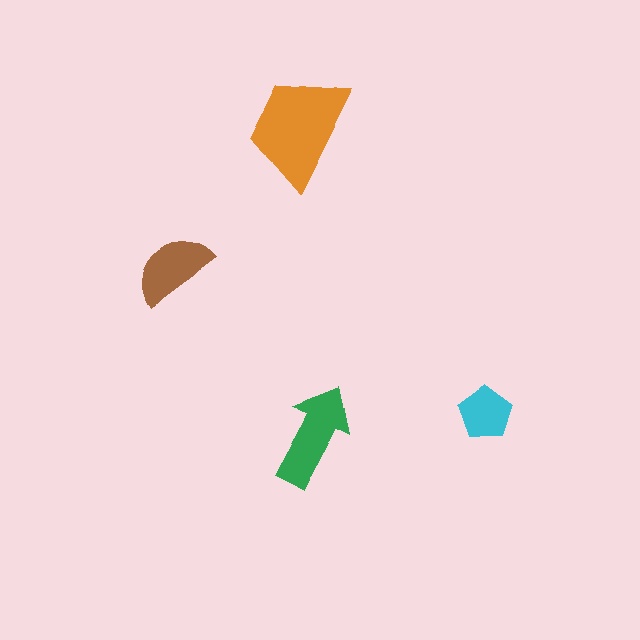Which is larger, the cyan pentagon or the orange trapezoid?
The orange trapezoid.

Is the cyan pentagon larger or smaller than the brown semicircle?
Smaller.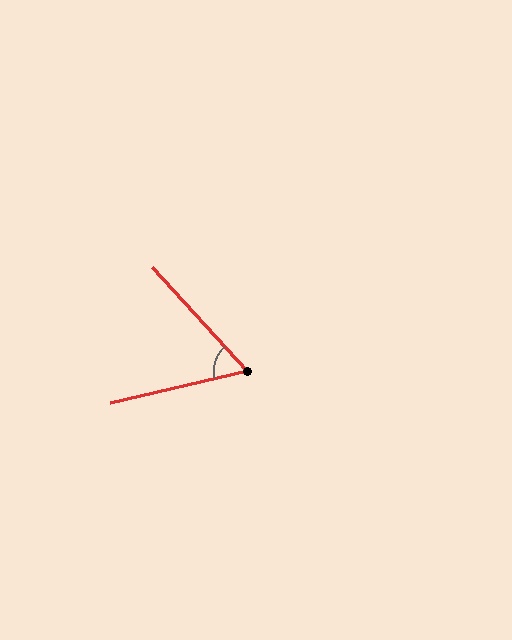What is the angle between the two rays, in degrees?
Approximately 61 degrees.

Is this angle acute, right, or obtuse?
It is acute.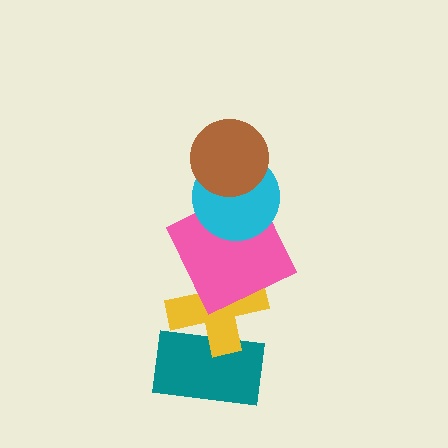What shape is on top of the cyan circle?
The brown circle is on top of the cyan circle.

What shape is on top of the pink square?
The cyan circle is on top of the pink square.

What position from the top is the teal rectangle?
The teal rectangle is 5th from the top.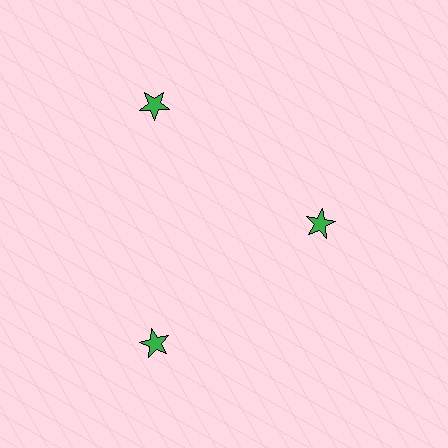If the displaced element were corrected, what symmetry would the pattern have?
It would have 3-fold rotational symmetry — the pattern would map onto itself every 120 degrees.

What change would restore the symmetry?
The symmetry would be restored by moving it outward, back onto the ring so that all 3 stars sit at equal angles and equal distance from the center.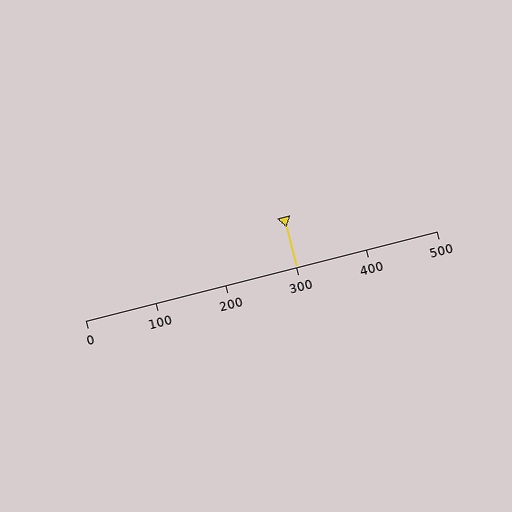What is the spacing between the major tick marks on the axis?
The major ticks are spaced 100 apart.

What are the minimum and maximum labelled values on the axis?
The axis runs from 0 to 500.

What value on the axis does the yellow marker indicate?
The marker indicates approximately 300.